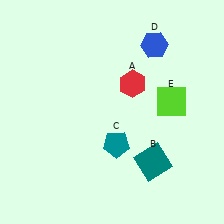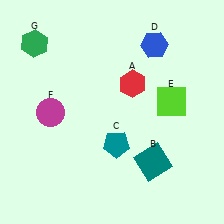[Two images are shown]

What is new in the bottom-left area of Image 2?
A magenta circle (F) was added in the bottom-left area of Image 2.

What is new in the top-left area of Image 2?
A green hexagon (G) was added in the top-left area of Image 2.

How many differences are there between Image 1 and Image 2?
There are 2 differences between the two images.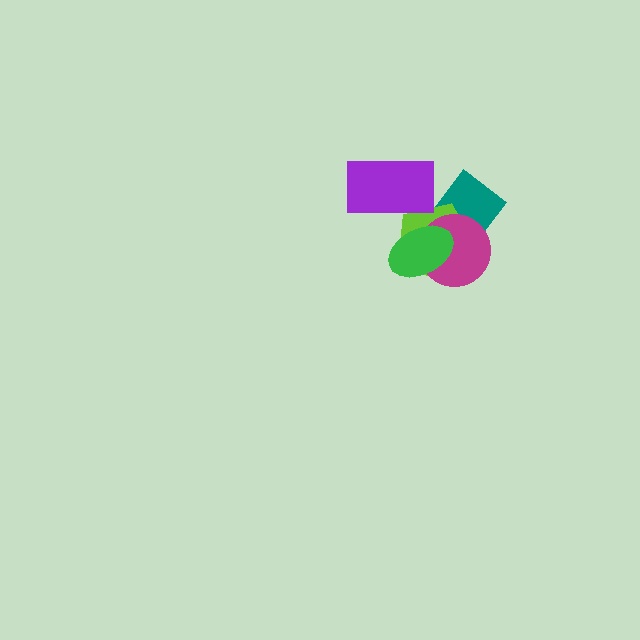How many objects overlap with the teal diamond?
3 objects overlap with the teal diamond.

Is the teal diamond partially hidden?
Yes, it is partially covered by another shape.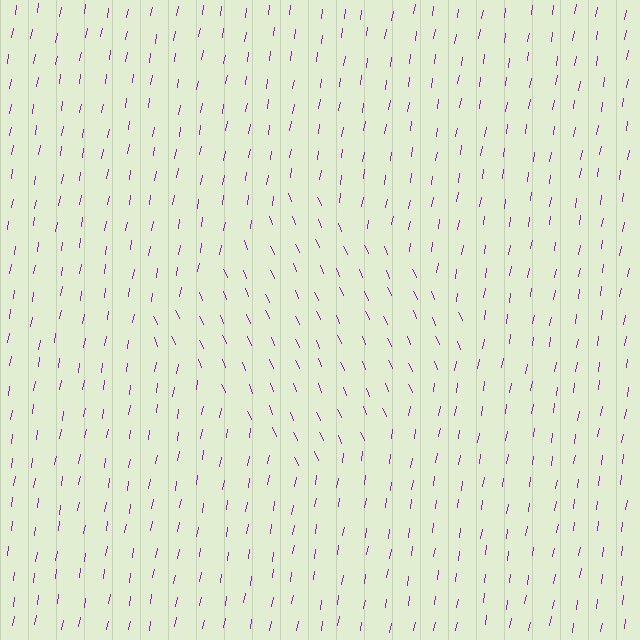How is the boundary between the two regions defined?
The boundary is defined purely by a change in line orientation (approximately 33 degrees difference). All lines are the same color and thickness.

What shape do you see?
I see a diamond.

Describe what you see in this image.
The image is filled with small purple line segments. A diamond region in the image has lines oriented differently from the surrounding lines, creating a visible texture boundary.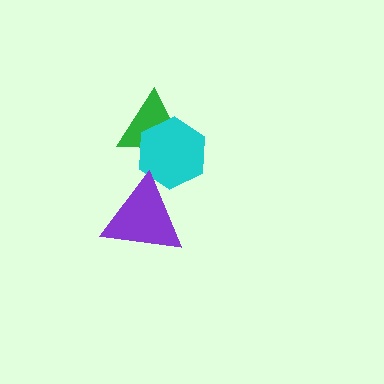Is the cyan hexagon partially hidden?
Yes, it is partially covered by another shape.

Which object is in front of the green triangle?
The cyan hexagon is in front of the green triangle.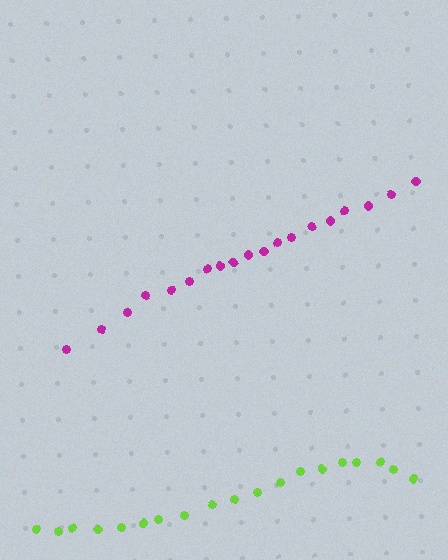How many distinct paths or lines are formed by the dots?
There are 2 distinct paths.